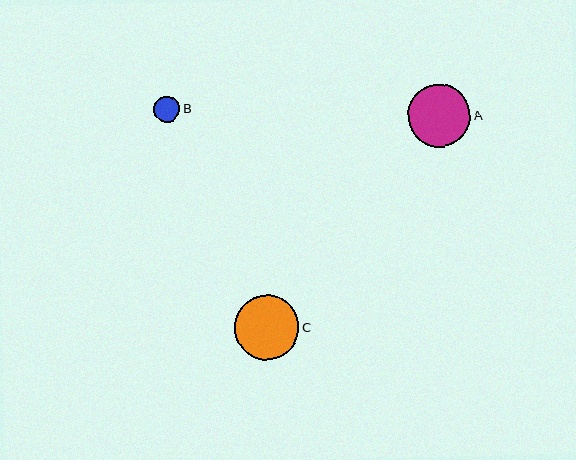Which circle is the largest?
Circle C is the largest with a size of approximately 64 pixels.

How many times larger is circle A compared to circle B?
Circle A is approximately 2.4 times the size of circle B.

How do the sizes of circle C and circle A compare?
Circle C and circle A are approximately the same size.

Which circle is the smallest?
Circle B is the smallest with a size of approximately 26 pixels.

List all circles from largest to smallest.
From largest to smallest: C, A, B.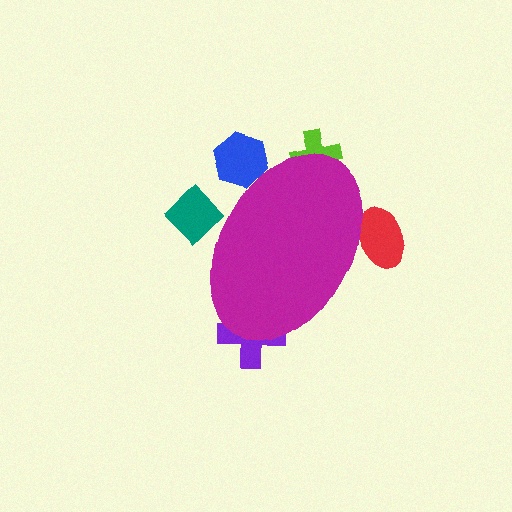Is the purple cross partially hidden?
Yes, the purple cross is partially hidden behind the magenta ellipse.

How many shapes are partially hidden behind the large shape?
5 shapes are partially hidden.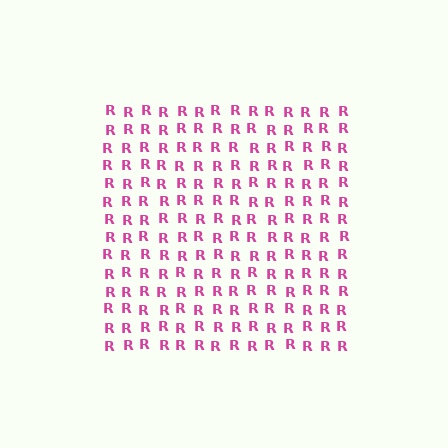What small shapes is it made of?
It is made of small letter R's.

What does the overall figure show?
The overall figure shows a square.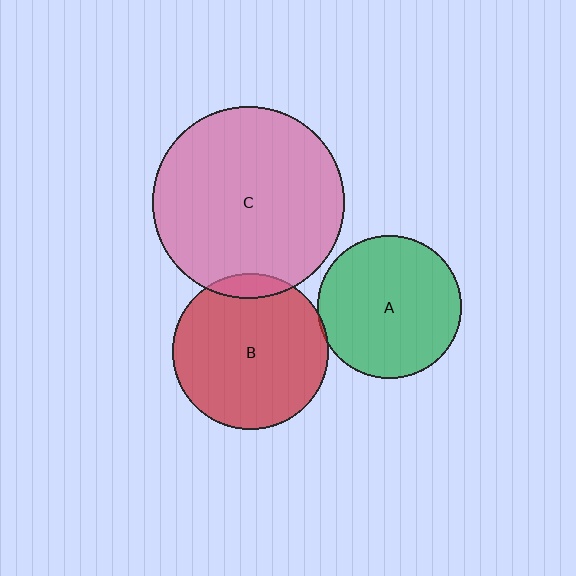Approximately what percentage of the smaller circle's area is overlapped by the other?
Approximately 5%.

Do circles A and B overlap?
Yes.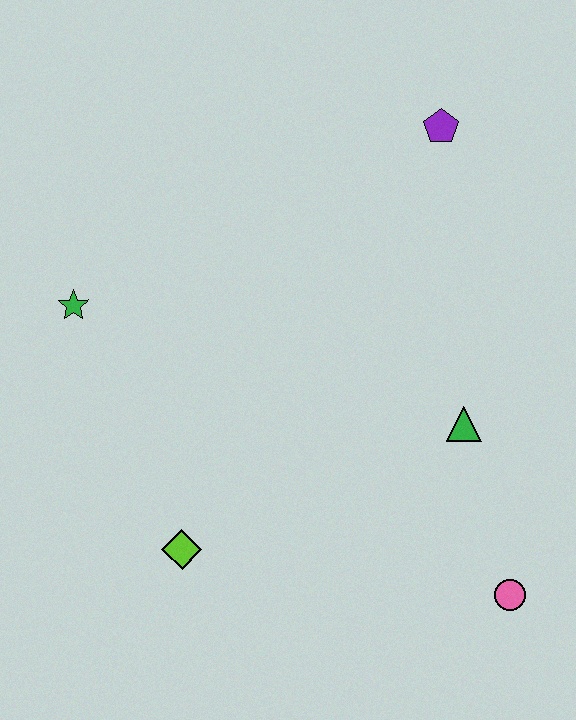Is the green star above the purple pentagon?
No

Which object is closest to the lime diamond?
The green star is closest to the lime diamond.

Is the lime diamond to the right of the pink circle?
No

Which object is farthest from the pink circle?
The green star is farthest from the pink circle.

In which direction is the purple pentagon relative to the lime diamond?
The purple pentagon is above the lime diamond.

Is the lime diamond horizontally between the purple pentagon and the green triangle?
No